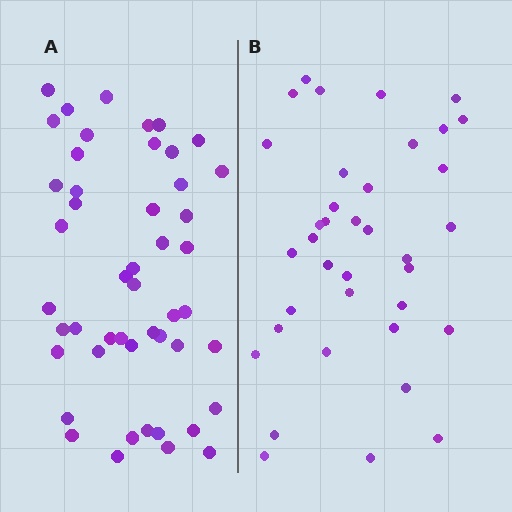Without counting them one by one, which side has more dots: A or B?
Region A (the left region) has more dots.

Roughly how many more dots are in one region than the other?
Region A has roughly 12 or so more dots than region B.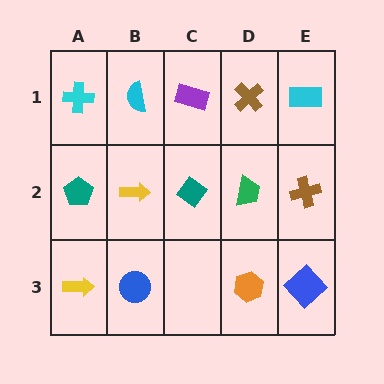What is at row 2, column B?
A yellow arrow.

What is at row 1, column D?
A brown cross.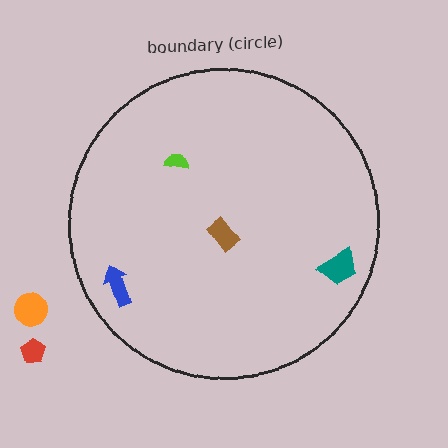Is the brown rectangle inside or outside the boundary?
Inside.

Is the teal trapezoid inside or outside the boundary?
Inside.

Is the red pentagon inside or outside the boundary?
Outside.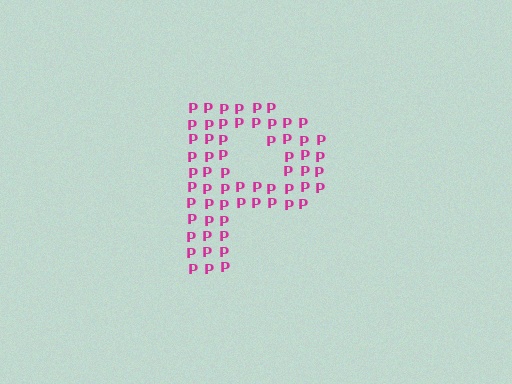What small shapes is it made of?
It is made of small letter P's.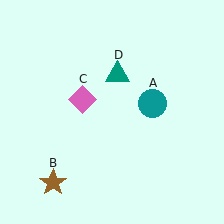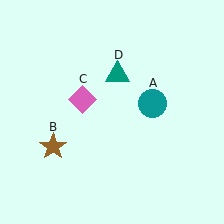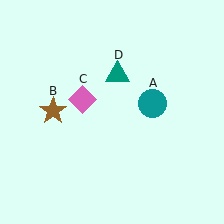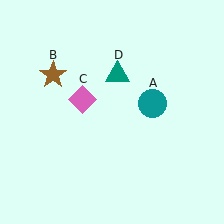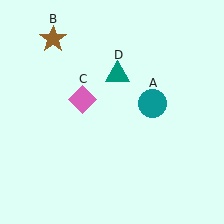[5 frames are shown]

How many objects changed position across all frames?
1 object changed position: brown star (object B).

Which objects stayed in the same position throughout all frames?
Teal circle (object A) and pink diamond (object C) and teal triangle (object D) remained stationary.